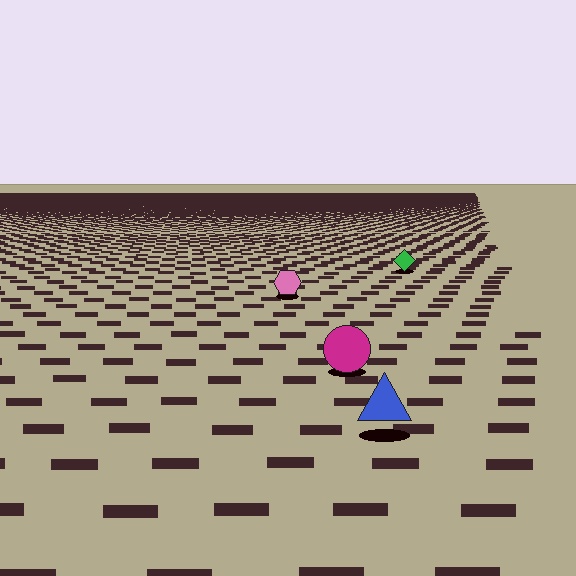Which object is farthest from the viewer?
The green diamond is farthest from the viewer. It appears smaller and the ground texture around it is denser.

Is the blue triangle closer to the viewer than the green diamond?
Yes. The blue triangle is closer — you can tell from the texture gradient: the ground texture is coarser near it.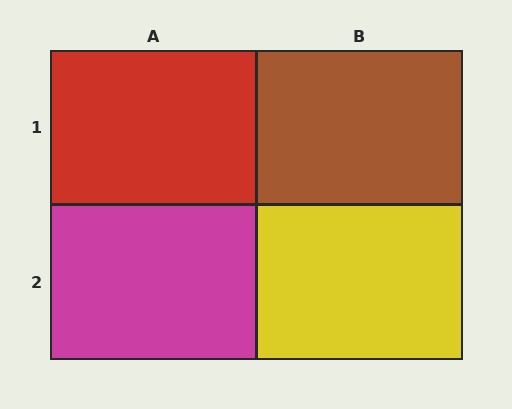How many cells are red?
1 cell is red.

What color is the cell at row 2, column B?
Yellow.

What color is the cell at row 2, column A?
Magenta.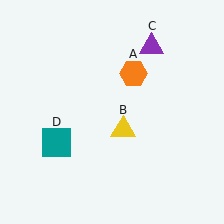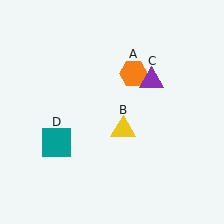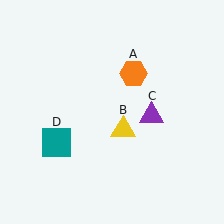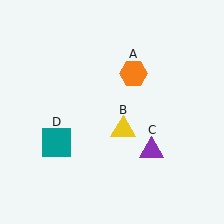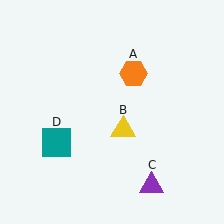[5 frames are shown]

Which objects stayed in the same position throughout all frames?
Orange hexagon (object A) and yellow triangle (object B) and teal square (object D) remained stationary.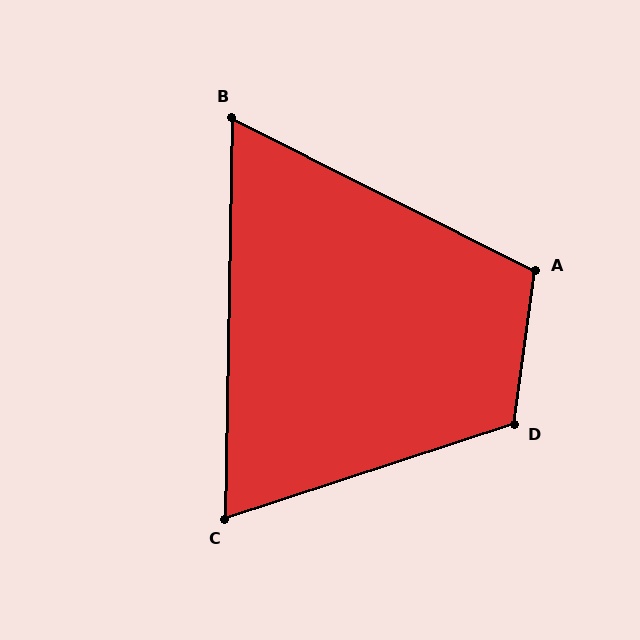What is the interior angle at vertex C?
Approximately 71 degrees (acute).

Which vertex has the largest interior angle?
D, at approximately 116 degrees.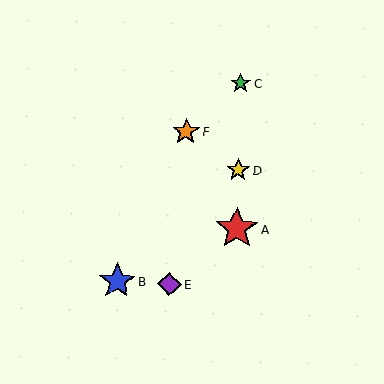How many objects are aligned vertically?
3 objects (A, C, D) are aligned vertically.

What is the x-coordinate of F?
Object F is at x≈186.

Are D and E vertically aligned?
No, D is at x≈238 and E is at x≈169.